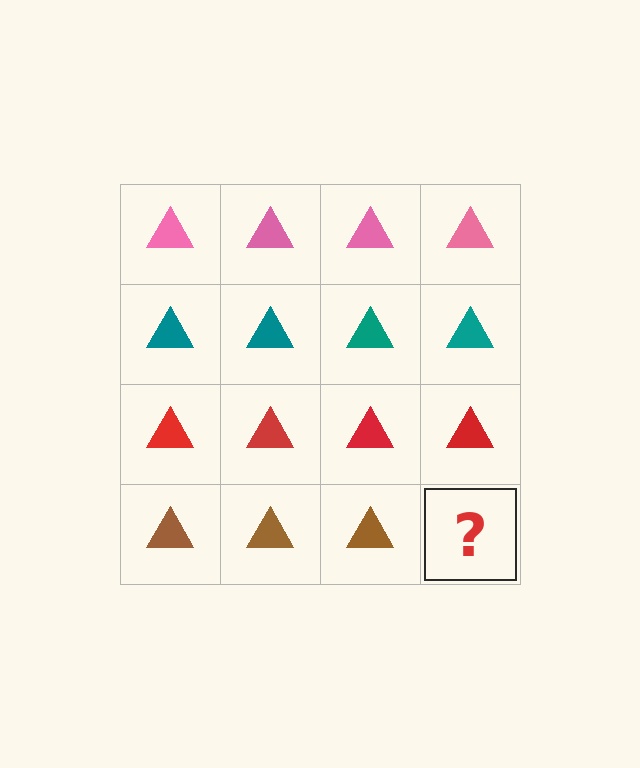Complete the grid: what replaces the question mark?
The question mark should be replaced with a brown triangle.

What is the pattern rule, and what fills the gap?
The rule is that each row has a consistent color. The gap should be filled with a brown triangle.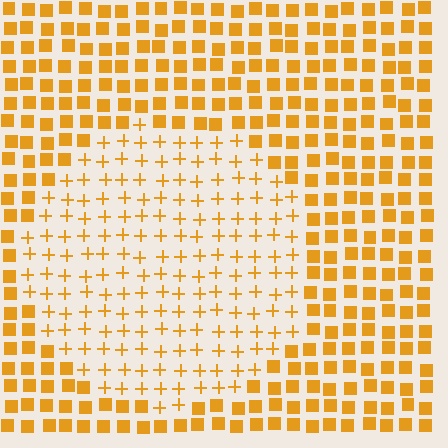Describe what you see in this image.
The image is filled with small orange elements arranged in a uniform grid. A circle-shaped region contains plus signs, while the surrounding area contains squares. The boundary is defined purely by the change in element shape.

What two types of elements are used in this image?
The image uses plus signs inside the circle region and squares outside it.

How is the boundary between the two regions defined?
The boundary is defined by a change in element shape: plus signs inside vs. squares outside. All elements share the same color and spacing.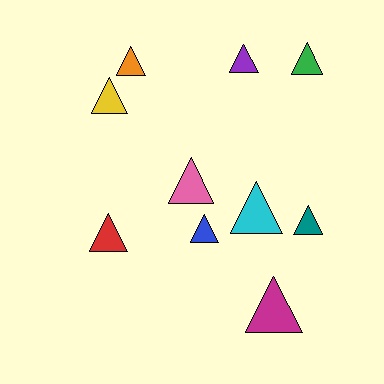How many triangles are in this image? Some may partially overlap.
There are 10 triangles.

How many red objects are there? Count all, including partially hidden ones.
There is 1 red object.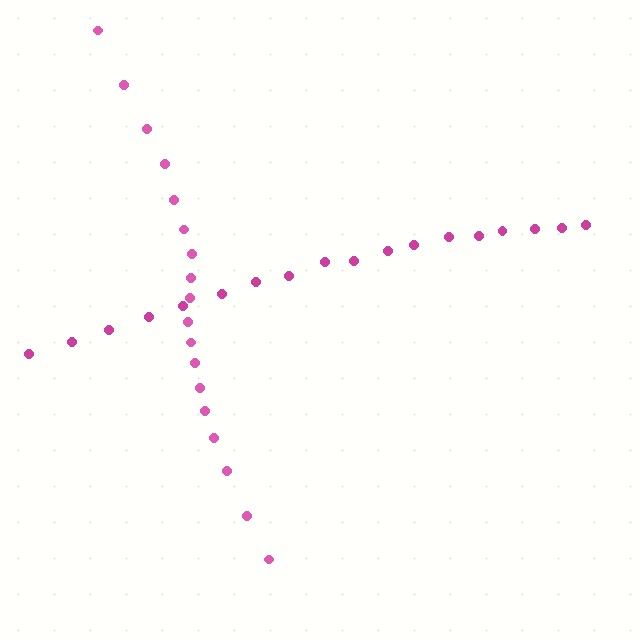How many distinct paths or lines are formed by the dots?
There are 2 distinct paths.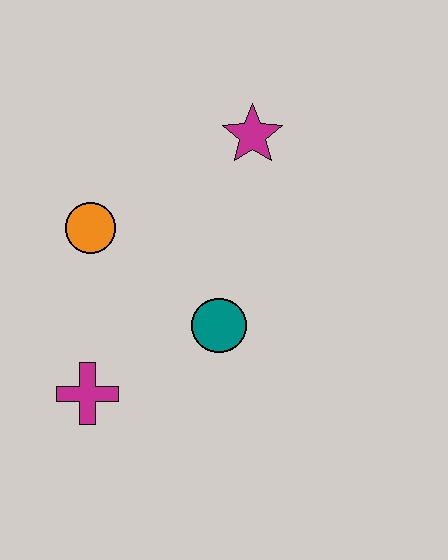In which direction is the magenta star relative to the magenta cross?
The magenta star is above the magenta cross.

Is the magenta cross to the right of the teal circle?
No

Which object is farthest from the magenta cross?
The magenta star is farthest from the magenta cross.